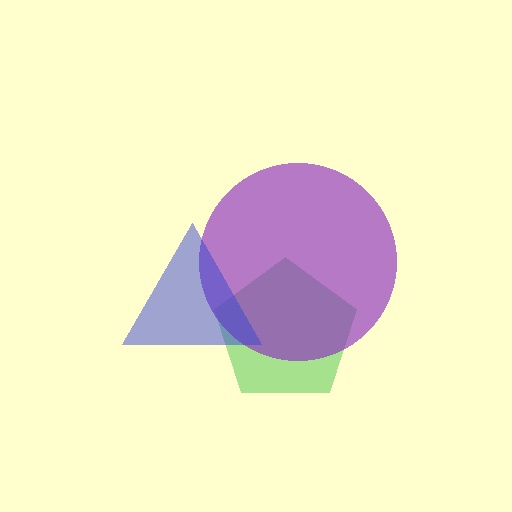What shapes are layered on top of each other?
The layered shapes are: a green pentagon, a purple circle, a blue triangle.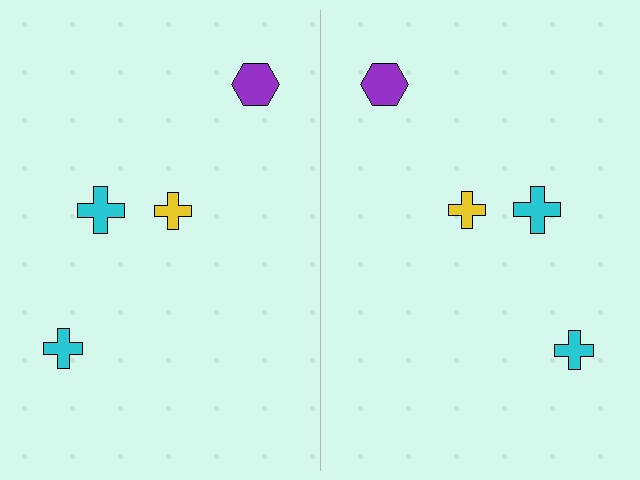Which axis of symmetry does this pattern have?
The pattern has a vertical axis of symmetry running through the center of the image.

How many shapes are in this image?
There are 8 shapes in this image.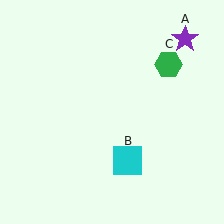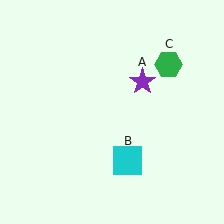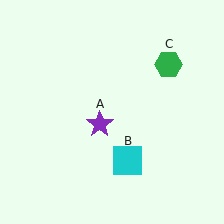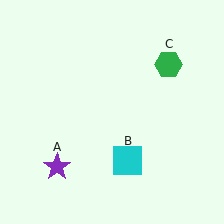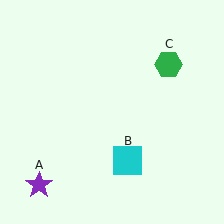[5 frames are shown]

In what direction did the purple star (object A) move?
The purple star (object A) moved down and to the left.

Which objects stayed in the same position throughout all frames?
Cyan square (object B) and green hexagon (object C) remained stationary.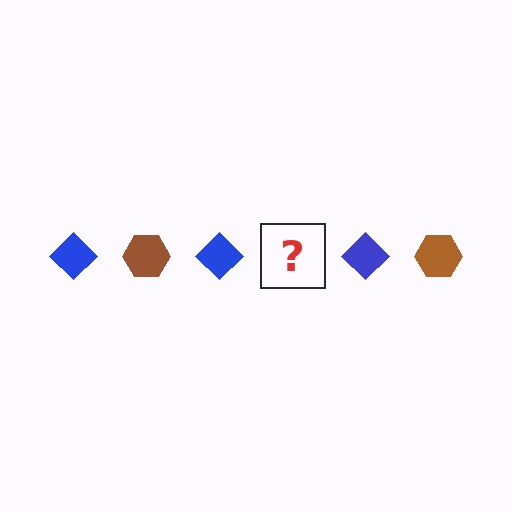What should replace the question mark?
The question mark should be replaced with a brown hexagon.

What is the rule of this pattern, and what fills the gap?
The rule is that the pattern alternates between blue diamond and brown hexagon. The gap should be filled with a brown hexagon.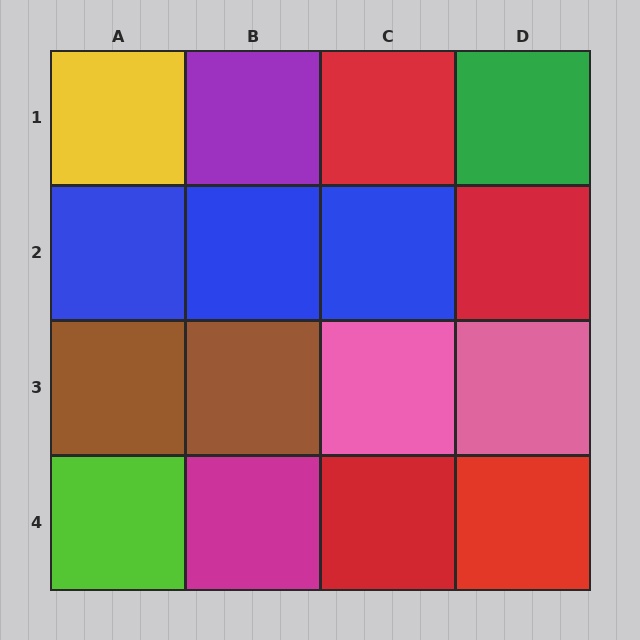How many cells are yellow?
1 cell is yellow.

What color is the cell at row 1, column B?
Purple.